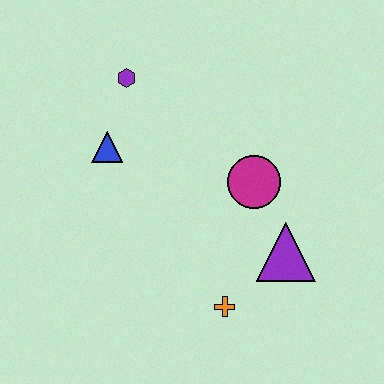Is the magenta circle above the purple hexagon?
No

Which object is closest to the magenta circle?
The purple triangle is closest to the magenta circle.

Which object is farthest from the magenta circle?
The purple hexagon is farthest from the magenta circle.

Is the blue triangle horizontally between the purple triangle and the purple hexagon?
No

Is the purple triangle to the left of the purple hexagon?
No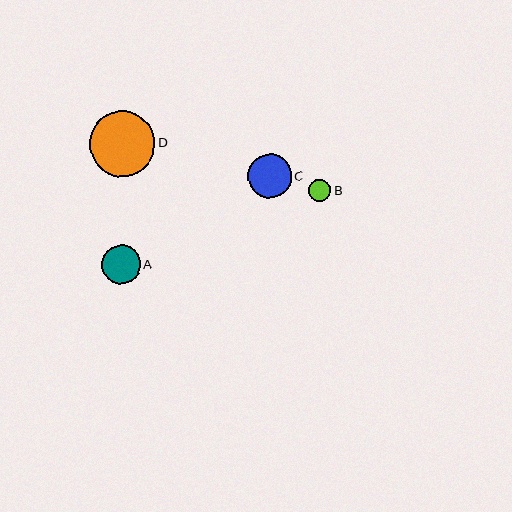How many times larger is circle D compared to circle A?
Circle D is approximately 1.7 times the size of circle A.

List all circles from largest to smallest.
From largest to smallest: D, C, A, B.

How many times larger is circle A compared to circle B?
Circle A is approximately 1.7 times the size of circle B.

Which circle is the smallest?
Circle B is the smallest with a size of approximately 22 pixels.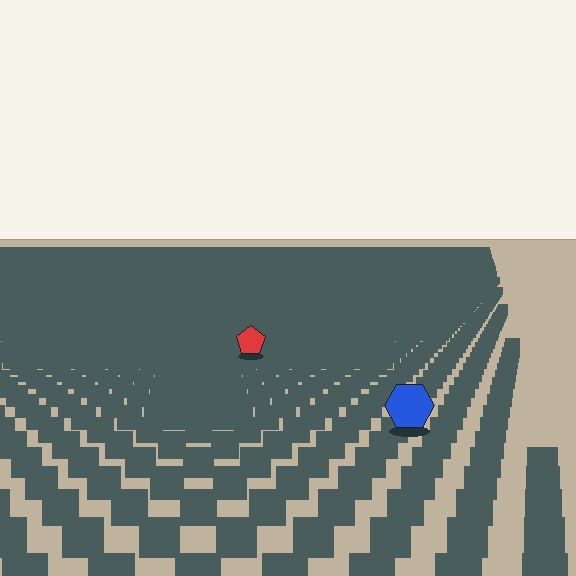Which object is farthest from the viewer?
The red pentagon is farthest from the viewer. It appears smaller and the ground texture around it is denser.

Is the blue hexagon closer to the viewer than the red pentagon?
Yes. The blue hexagon is closer — you can tell from the texture gradient: the ground texture is coarser near it.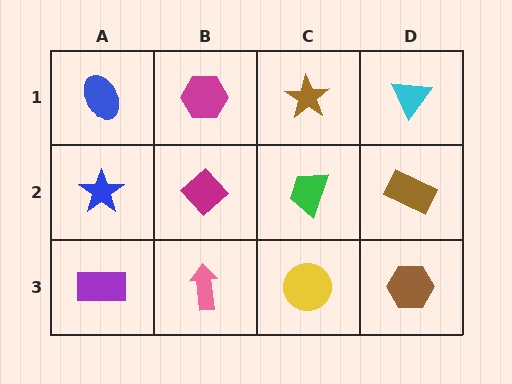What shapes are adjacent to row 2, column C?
A brown star (row 1, column C), a yellow circle (row 3, column C), a magenta diamond (row 2, column B), a brown rectangle (row 2, column D).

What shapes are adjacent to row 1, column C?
A green trapezoid (row 2, column C), a magenta hexagon (row 1, column B), a cyan triangle (row 1, column D).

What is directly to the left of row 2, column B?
A blue star.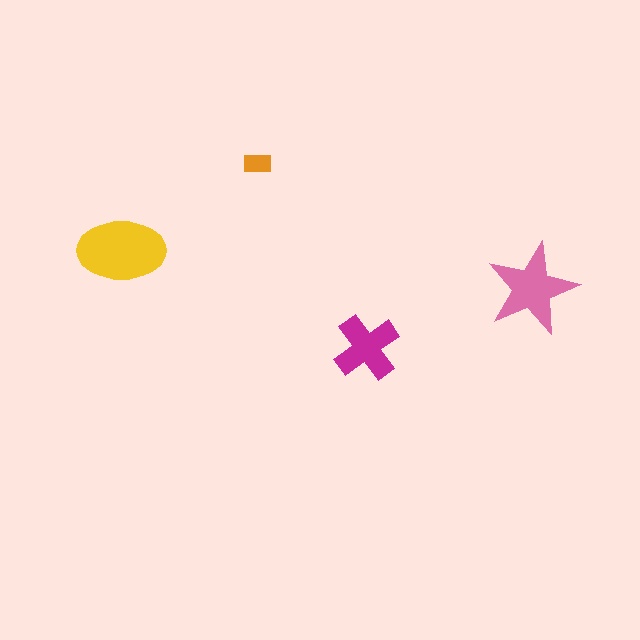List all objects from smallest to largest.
The orange rectangle, the magenta cross, the pink star, the yellow ellipse.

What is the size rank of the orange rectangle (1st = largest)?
4th.